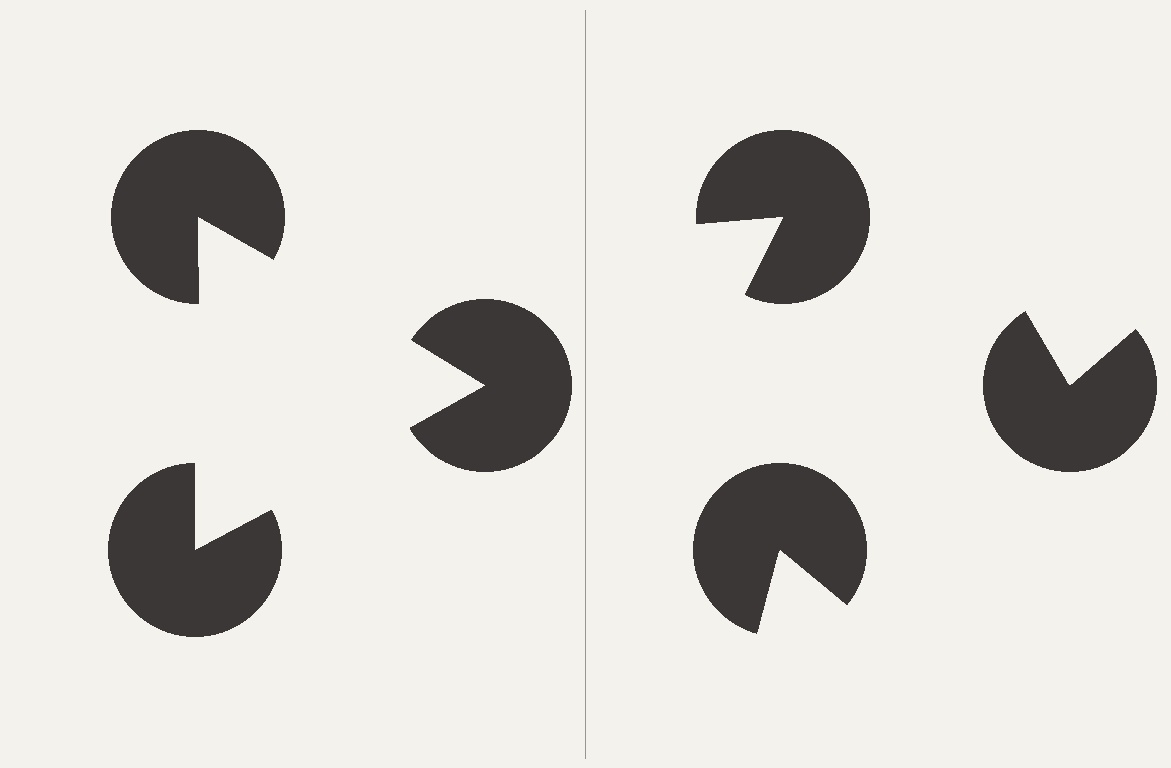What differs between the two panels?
The pac-man discs are positioned identically on both sides; only the wedge orientations differ. On the left they align to a triangle; on the right they are misaligned.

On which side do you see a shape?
An illusory triangle appears on the left side. On the right side the wedge cuts are rotated, so no coherent shape forms.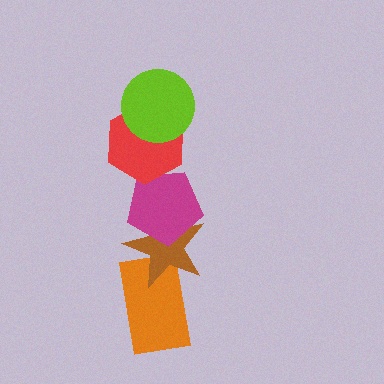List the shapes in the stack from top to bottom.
From top to bottom: the lime circle, the red hexagon, the magenta pentagon, the brown star, the orange rectangle.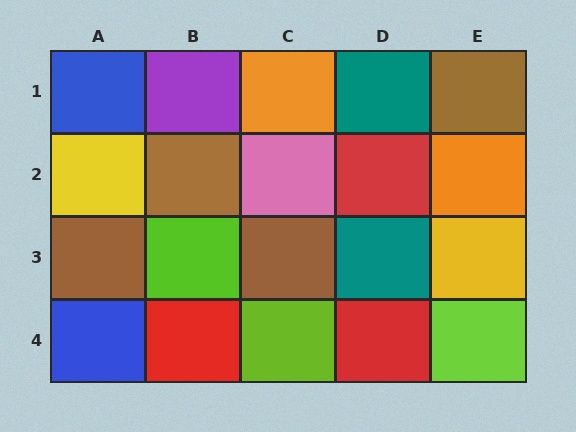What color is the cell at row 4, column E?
Lime.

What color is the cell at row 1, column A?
Blue.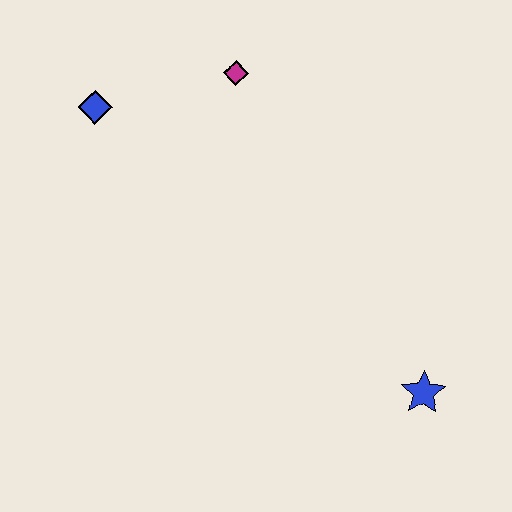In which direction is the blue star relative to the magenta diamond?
The blue star is below the magenta diamond.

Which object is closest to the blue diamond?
The magenta diamond is closest to the blue diamond.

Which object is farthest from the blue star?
The blue diamond is farthest from the blue star.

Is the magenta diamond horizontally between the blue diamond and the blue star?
Yes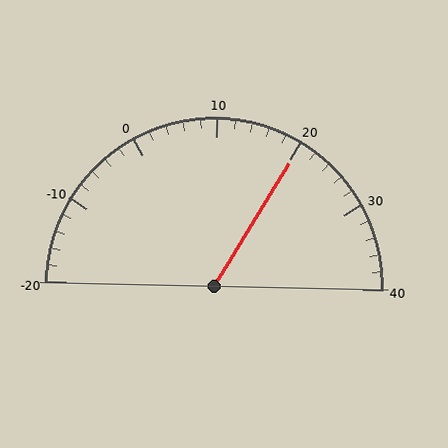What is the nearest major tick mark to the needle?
The nearest major tick mark is 20.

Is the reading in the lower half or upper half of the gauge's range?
The reading is in the upper half of the range (-20 to 40).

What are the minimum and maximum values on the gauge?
The gauge ranges from -20 to 40.